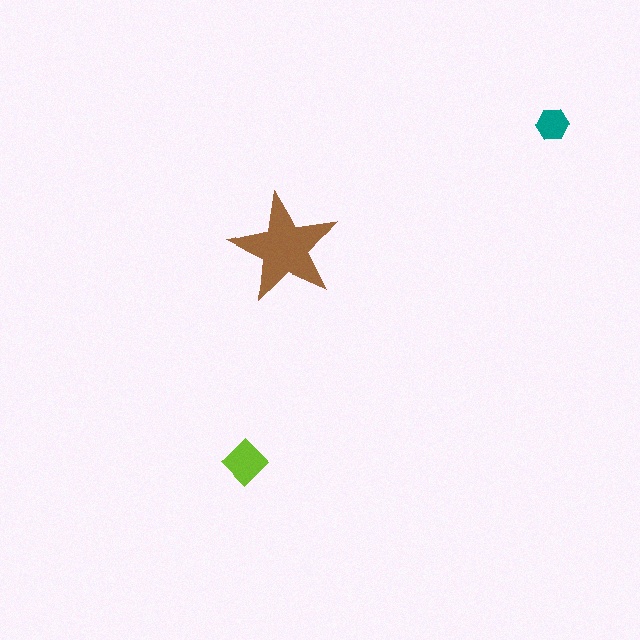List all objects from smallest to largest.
The teal hexagon, the lime diamond, the brown star.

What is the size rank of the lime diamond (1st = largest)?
2nd.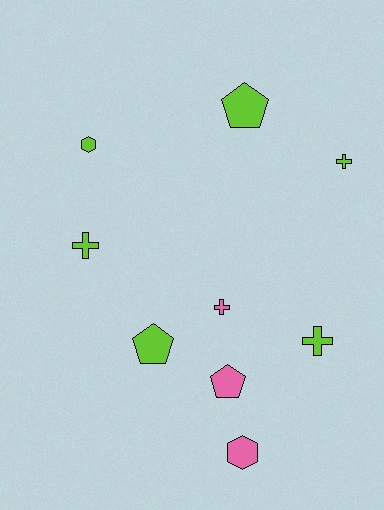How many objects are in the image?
There are 9 objects.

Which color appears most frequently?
Lime, with 6 objects.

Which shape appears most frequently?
Cross, with 4 objects.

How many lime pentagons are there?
There are 2 lime pentagons.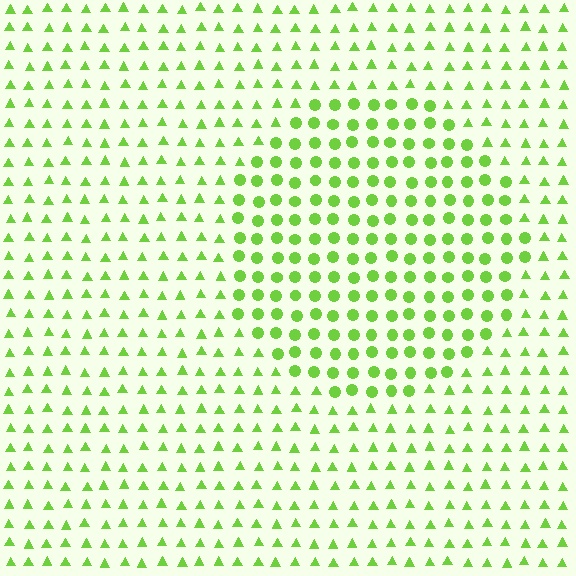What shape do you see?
I see a circle.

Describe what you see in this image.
The image is filled with small lime elements arranged in a uniform grid. A circle-shaped region contains circles, while the surrounding area contains triangles. The boundary is defined purely by the change in element shape.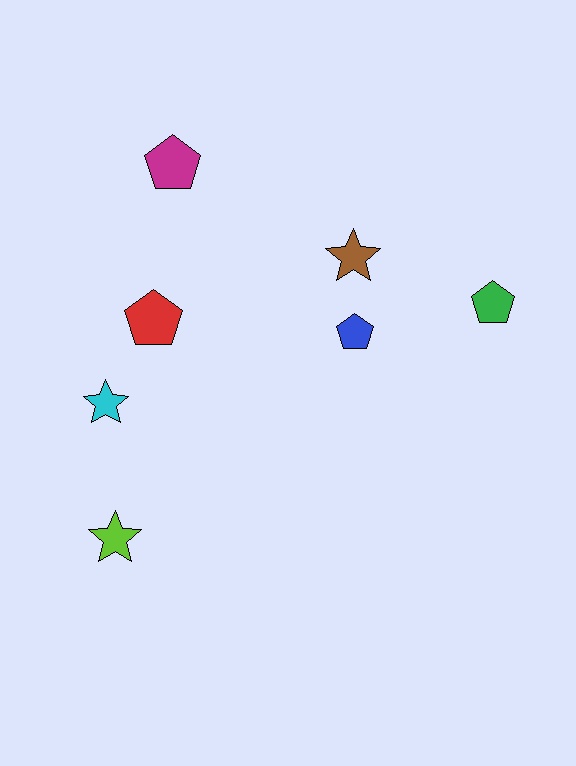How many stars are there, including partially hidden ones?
There are 3 stars.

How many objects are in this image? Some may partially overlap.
There are 7 objects.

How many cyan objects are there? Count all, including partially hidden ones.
There is 1 cyan object.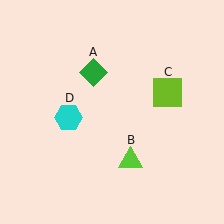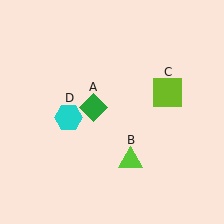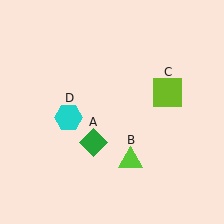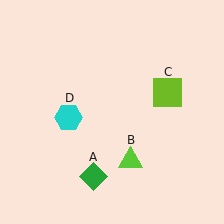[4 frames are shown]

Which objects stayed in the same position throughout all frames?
Lime triangle (object B) and lime square (object C) and cyan hexagon (object D) remained stationary.